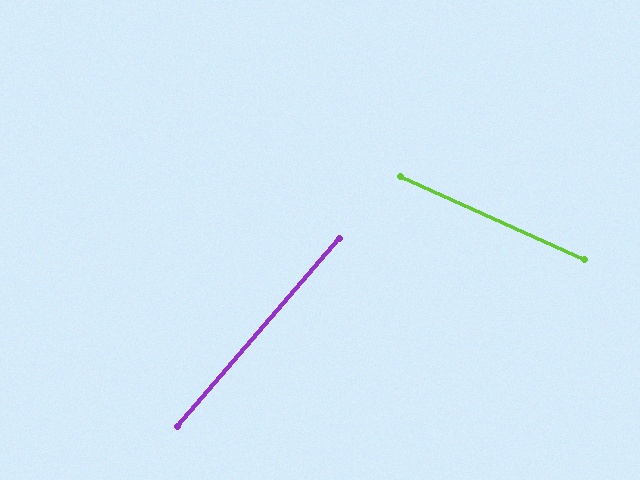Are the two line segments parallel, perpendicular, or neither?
Neither parallel nor perpendicular — they differ by about 74°.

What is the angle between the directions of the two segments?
Approximately 74 degrees.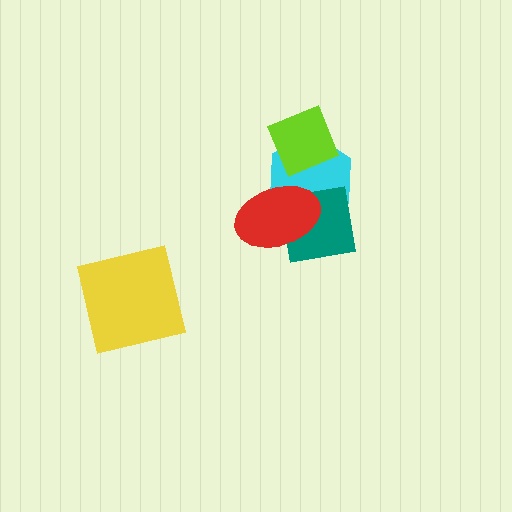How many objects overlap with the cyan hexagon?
3 objects overlap with the cyan hexagon.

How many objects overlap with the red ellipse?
2 objects overlap with the red ellipse.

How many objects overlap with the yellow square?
0 objects overlap with the yellow square.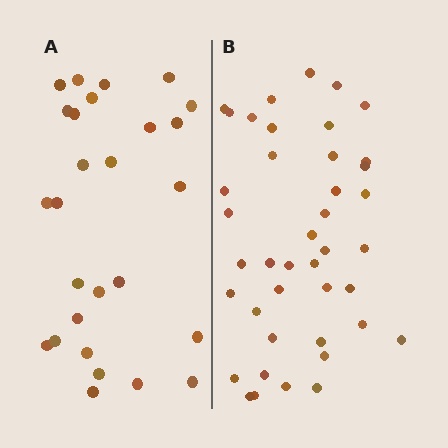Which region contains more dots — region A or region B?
Region B (the right region) has more dots.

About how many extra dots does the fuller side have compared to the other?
Region B has approximately 15 more dots than region A.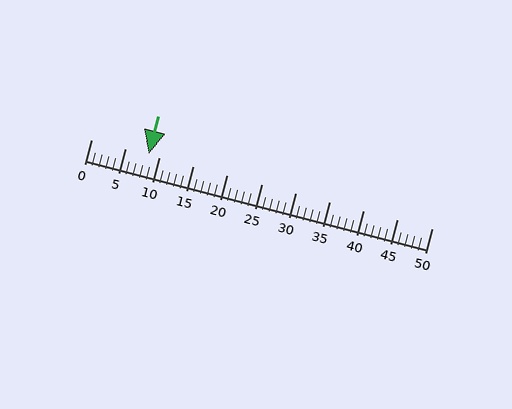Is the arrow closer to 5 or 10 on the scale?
The arrow is closer to 10.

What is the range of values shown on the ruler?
The ruler shows values from 0 to 50.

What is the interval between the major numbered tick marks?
The major tick marks are spaced 5 units apart.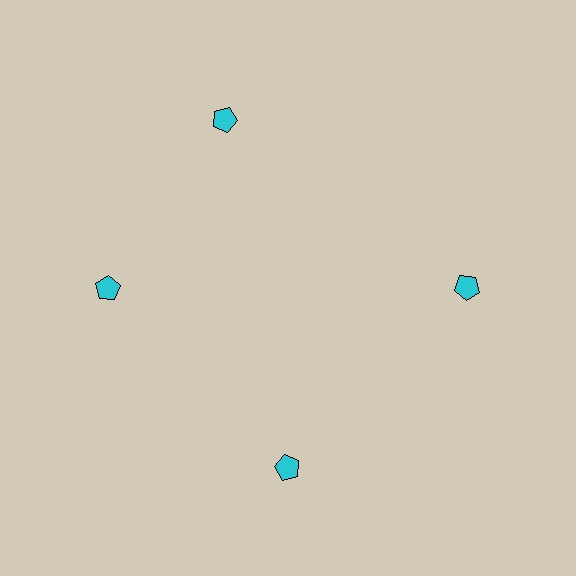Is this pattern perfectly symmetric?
No. The 4 cyan pentagons are arranged in a ring, but one element near the 12 o'clock position is rotated out of alignment along the ring, breaking the 4-fold rotational symmetry.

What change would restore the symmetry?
The symmetry would be restored by rotating it back into even spacing with its neighbors so that all 4 pentagons sit at equal angles and equal distance from the center.